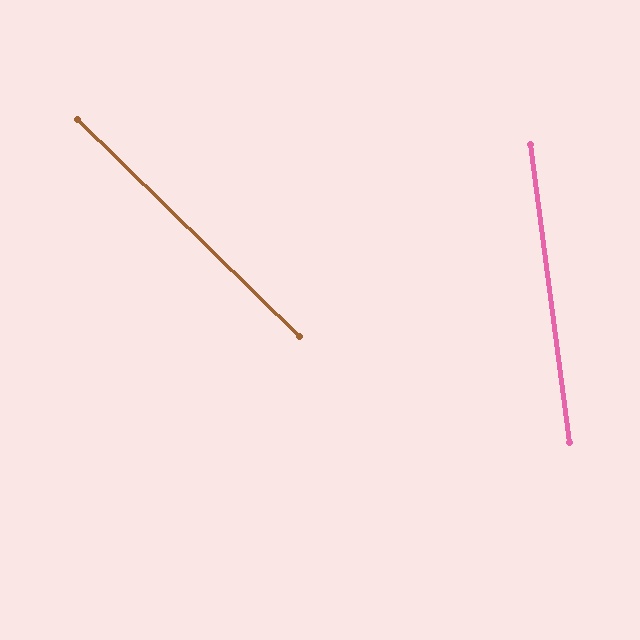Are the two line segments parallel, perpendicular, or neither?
Neither parallel nor perpendicular — they differ by about 38°.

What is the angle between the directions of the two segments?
Approximately 38 degrees.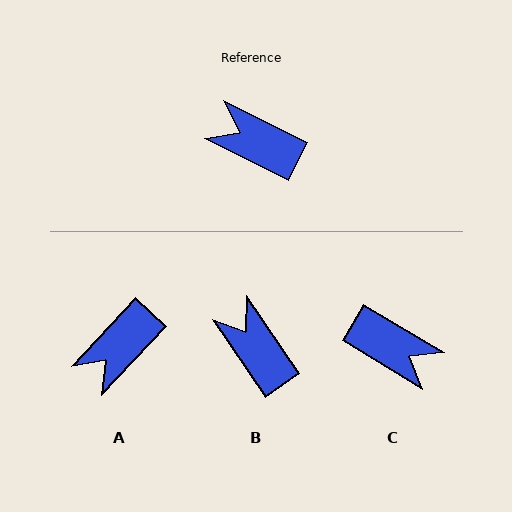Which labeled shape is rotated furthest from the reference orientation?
C, about 176 degrees away.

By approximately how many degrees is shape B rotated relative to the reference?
Approximately 29 degrees clockwise.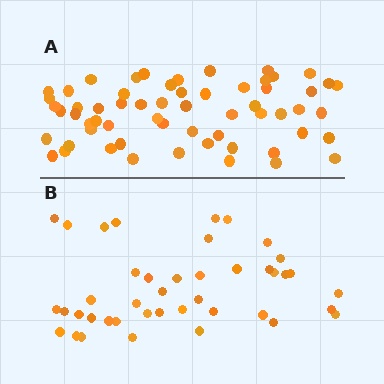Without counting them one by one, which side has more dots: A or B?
Region A (the top region) has more dots.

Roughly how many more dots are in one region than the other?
Region A has approximately 20 more dots than region B.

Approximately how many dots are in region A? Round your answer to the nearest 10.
About 60 dots.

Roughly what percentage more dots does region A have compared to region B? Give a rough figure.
About 45% more.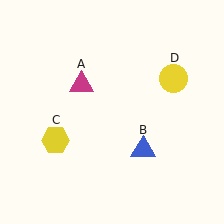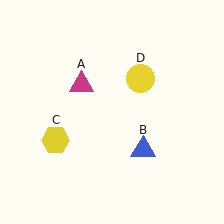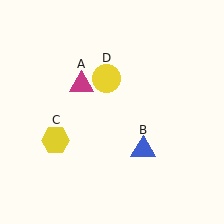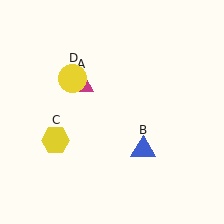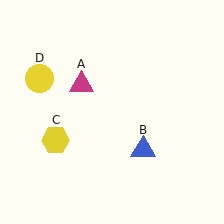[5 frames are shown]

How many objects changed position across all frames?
1 object changed position: yellow circle (object D).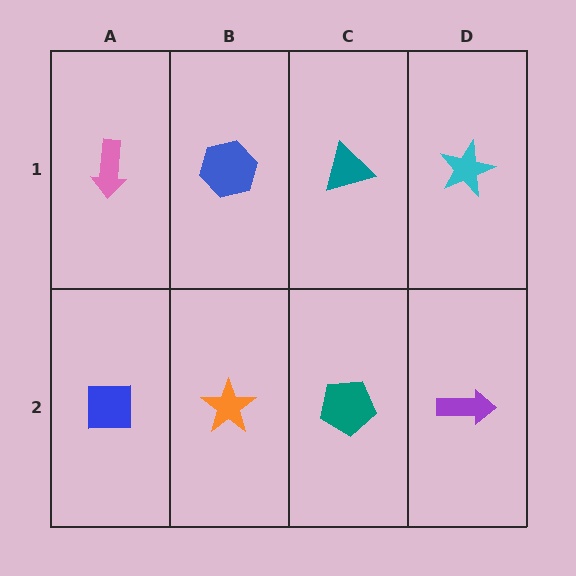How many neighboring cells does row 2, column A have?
2.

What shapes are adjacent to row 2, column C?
A teal triangle (row 1, column C), an orange star (row 2, column B), a purple arrow (row 2, column D).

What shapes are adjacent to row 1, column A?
A blue square (row 2, column A), a blue hexagon (row 1, column B).